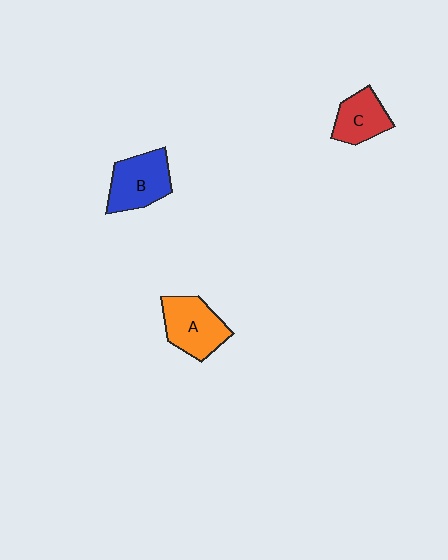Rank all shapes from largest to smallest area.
From largest to smallest: A (orange), B (blue), C (red).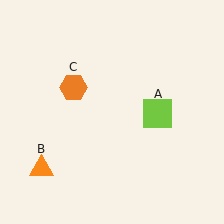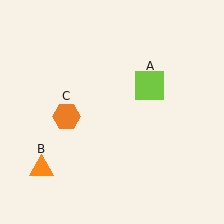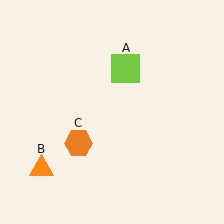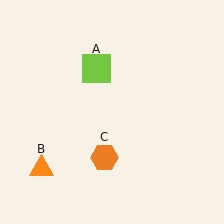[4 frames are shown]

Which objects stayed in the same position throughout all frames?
Orange triangle (object B) remained stationary.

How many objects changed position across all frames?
2 objects changed position: lime square (object A), orange hexagon (object C).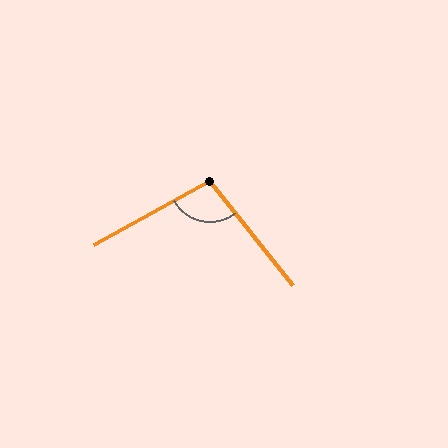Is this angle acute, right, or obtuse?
It is obtuse.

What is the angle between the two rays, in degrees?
Approximately 99 degrees.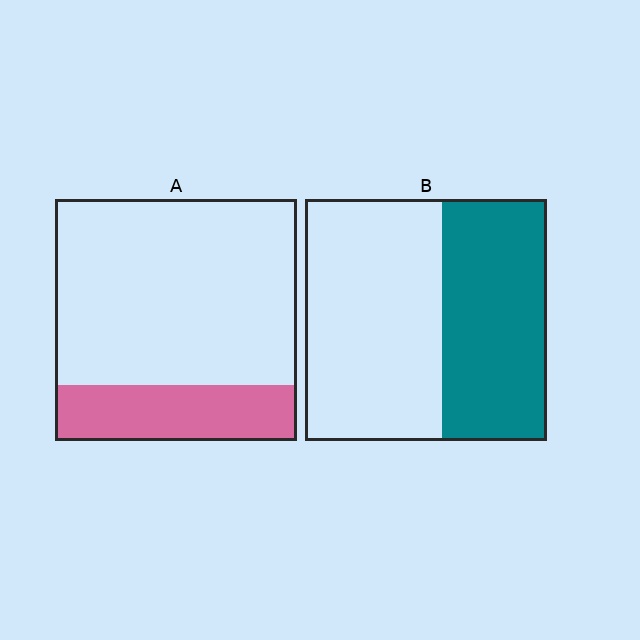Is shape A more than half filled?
No.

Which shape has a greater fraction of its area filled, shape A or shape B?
Shape B.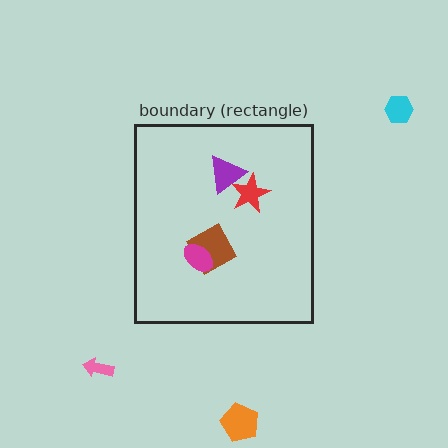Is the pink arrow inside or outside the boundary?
Outside.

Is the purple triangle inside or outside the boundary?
Inside.